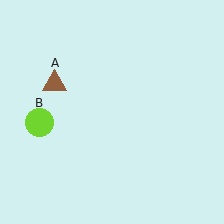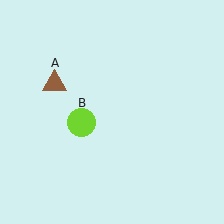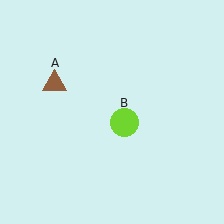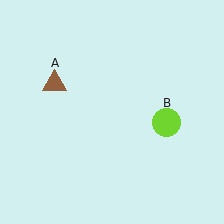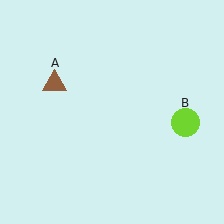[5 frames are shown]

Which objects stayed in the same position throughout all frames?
Brown triangle (object A) remained stationary.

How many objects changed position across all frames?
1 object changed position: lime circle (object B).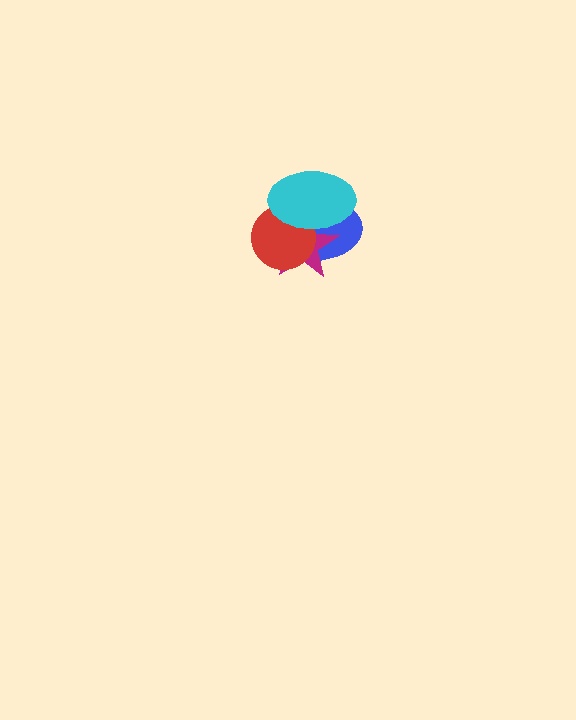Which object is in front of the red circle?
The cyan ellipse is in front of the red circle.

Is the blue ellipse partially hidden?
Yes, it is partially covered by another shape.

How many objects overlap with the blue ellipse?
3 objects overlap with the blue ellipse.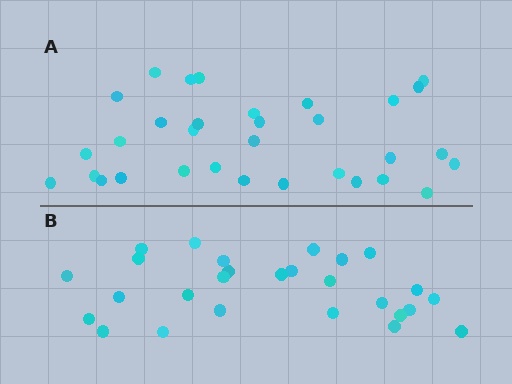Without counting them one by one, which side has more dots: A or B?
Region A (the top region) has more dots.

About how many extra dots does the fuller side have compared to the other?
Region A has about 5 more dots than region B.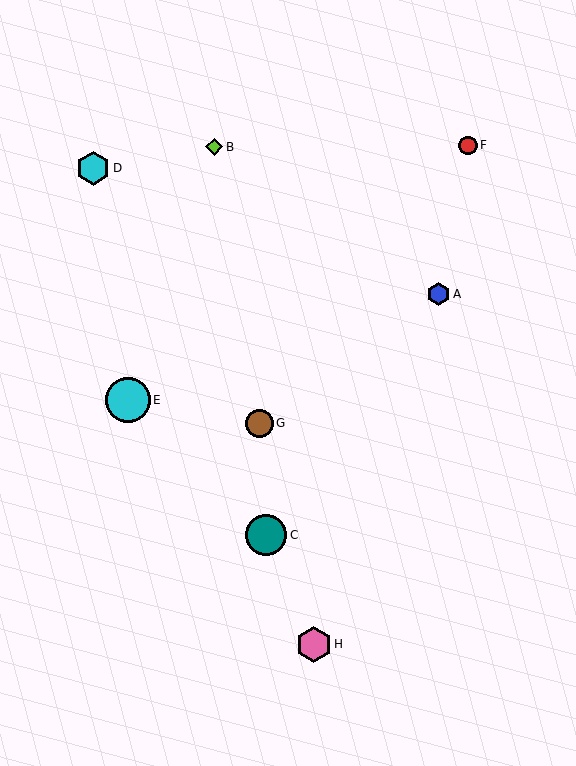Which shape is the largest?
The cyan circle (labeled E) is the largest.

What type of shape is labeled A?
Shape A is a blue hexagon.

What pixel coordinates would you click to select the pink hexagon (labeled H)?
Click at (314, 644) to select the pink hexagon H.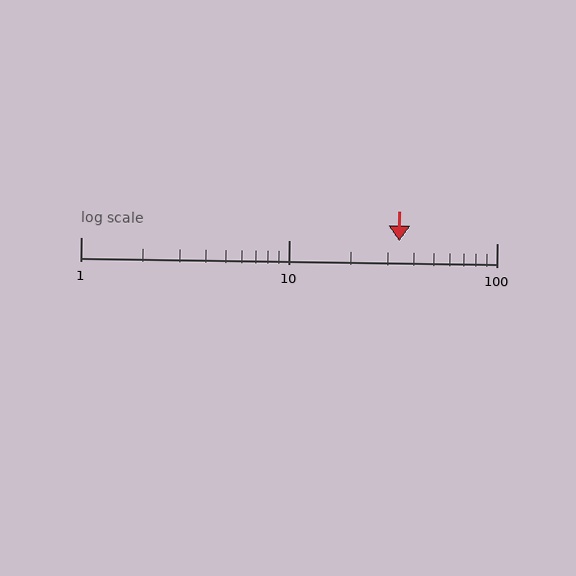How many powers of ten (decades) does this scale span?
The scale spans 2 decades, from 1 to 100.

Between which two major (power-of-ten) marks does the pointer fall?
The pointer is between 10 and 100.